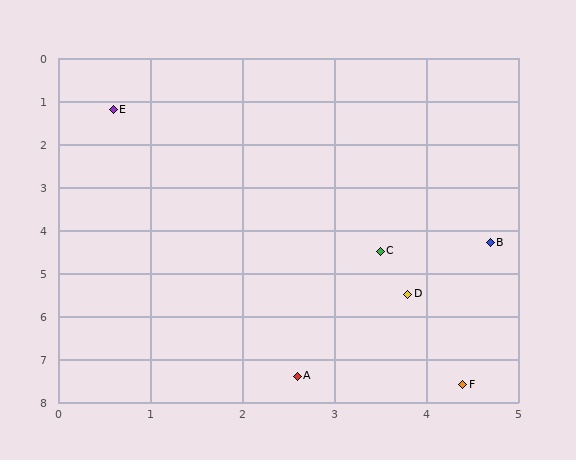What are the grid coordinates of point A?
Point A is at approximately (2.6, 7.4).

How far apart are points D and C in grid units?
Points D and C are about 1.0 grid units apart.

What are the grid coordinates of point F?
Point F is at approximately (4.4, 7.6).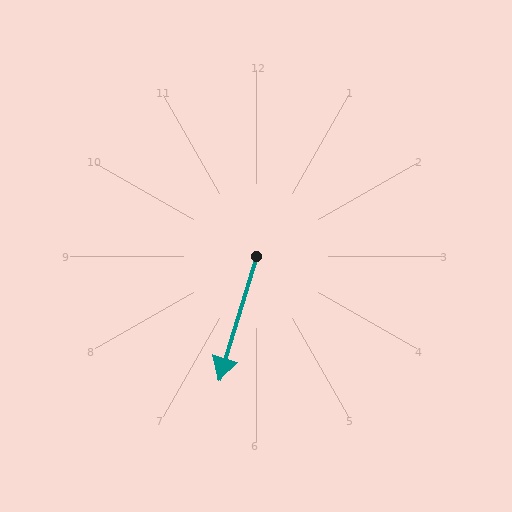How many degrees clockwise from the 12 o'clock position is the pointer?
Approximately 197 degrees.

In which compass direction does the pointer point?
South.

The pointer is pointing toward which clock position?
Roughly 7 o'clock.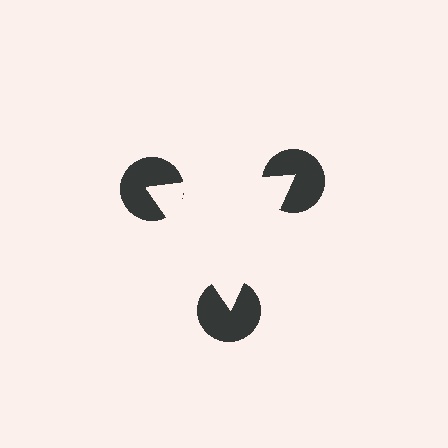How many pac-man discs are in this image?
There are 3 — one at each vertex of the illusory triangle.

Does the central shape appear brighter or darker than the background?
It typically appears slightly brighter than the background, even though no actual brightness change is drawn.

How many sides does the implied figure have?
3 sides.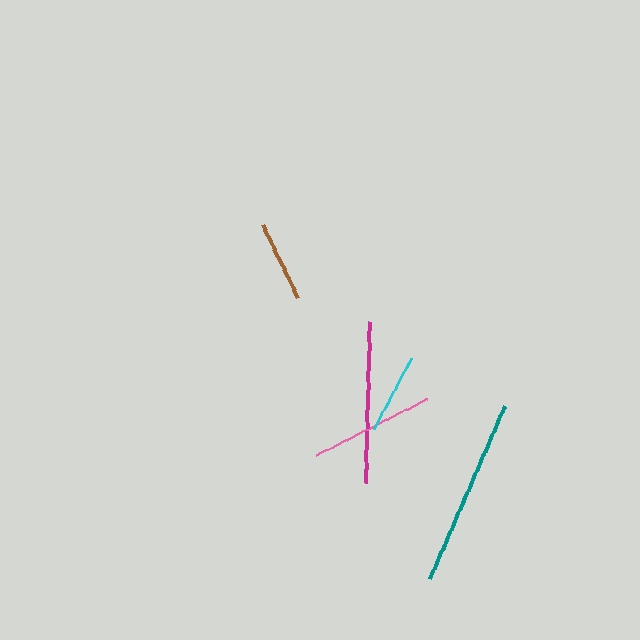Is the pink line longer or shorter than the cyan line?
The pink line is longer than the cyan line.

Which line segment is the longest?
The teal line is the longest at approximately 188 pixels.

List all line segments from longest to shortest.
From longest to shortest: teal, magenta, pink, brown, cyan.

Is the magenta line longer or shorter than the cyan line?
The magenta line is longer than the cyan line.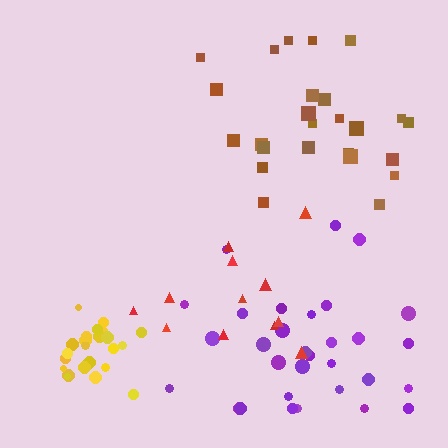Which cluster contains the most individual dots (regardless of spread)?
Purple (31).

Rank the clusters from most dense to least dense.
yellow, purple, brown, red.